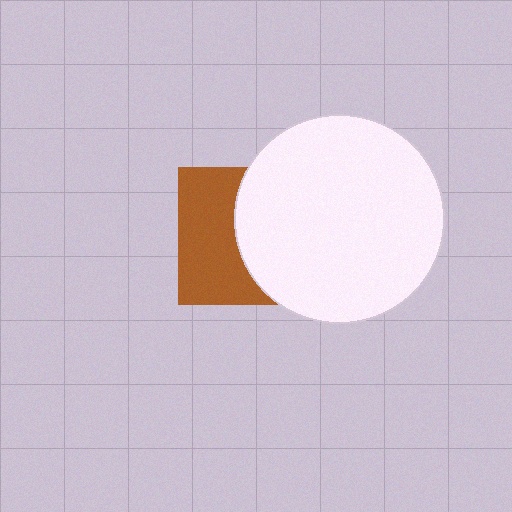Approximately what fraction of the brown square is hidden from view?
Roughly 52% of the brown square is hidden behind the white circle.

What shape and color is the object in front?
The object in front is a white circle.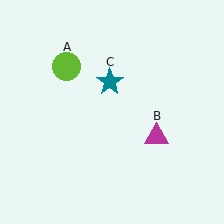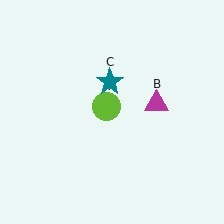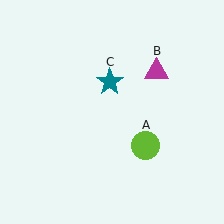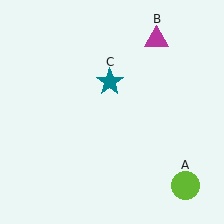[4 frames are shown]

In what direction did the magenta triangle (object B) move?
The magenta triangle (object B) moved up.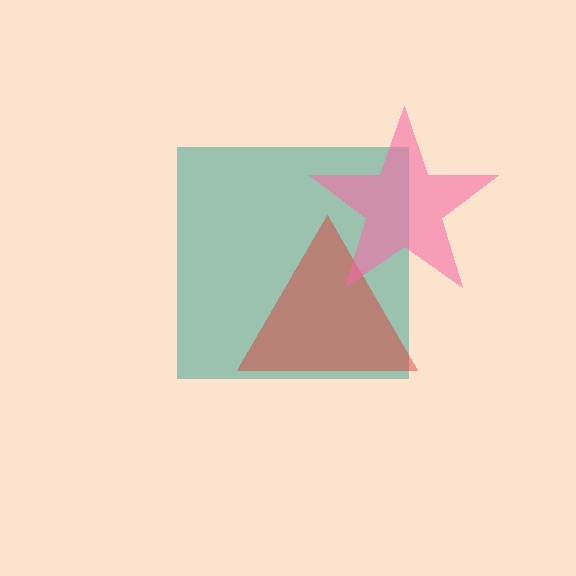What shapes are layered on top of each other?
The layered shapes are: a teal square, a red triangle, a pink star.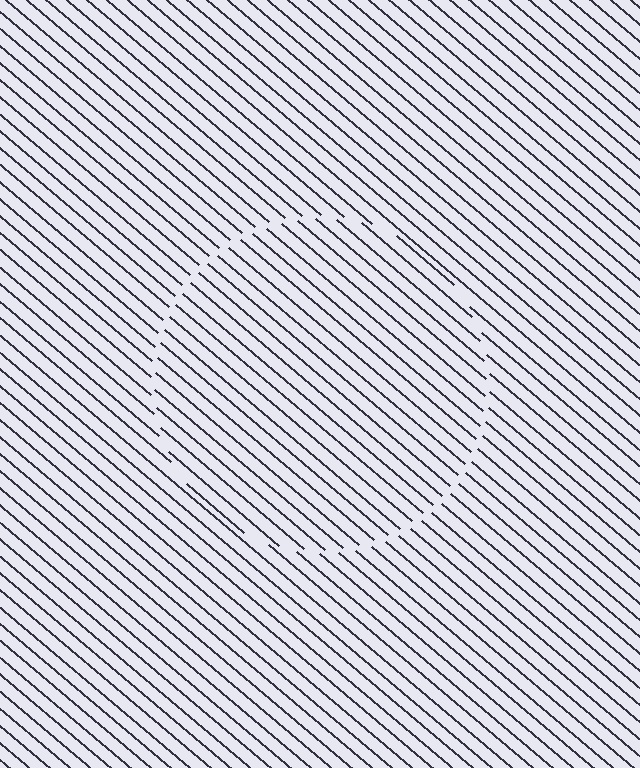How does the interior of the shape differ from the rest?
The interior of the shape contains the same grating, shifted by half a period — the contour is defined by the phase discontinuity where line-ends from the inner and outer gratings abut.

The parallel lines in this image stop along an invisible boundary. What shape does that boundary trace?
An illusory circle. The interior of the shape contains the same grating, shifted by half a period — the contour is defined by the phase discontinuity where line-ends from the inner and outer gratings abut.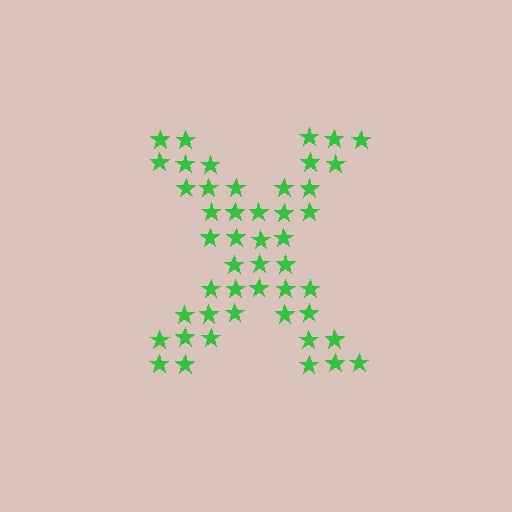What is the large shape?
The large shape is the letter X.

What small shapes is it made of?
It is made of small stars.